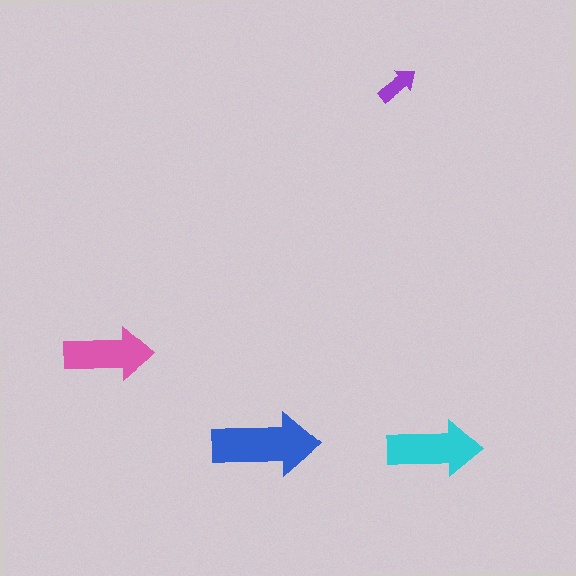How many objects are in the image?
There are 4 objects in the image.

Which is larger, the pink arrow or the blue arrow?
The blue one.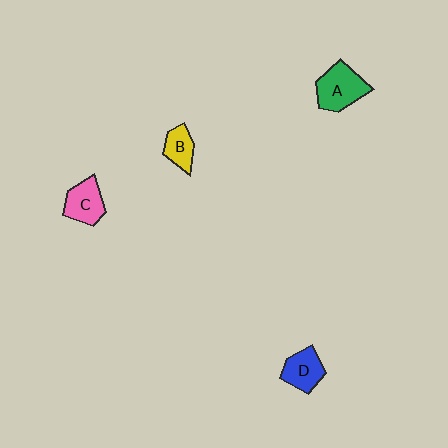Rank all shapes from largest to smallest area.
From largest to smallest: A (green), C (pink), D (blue), B (yellow).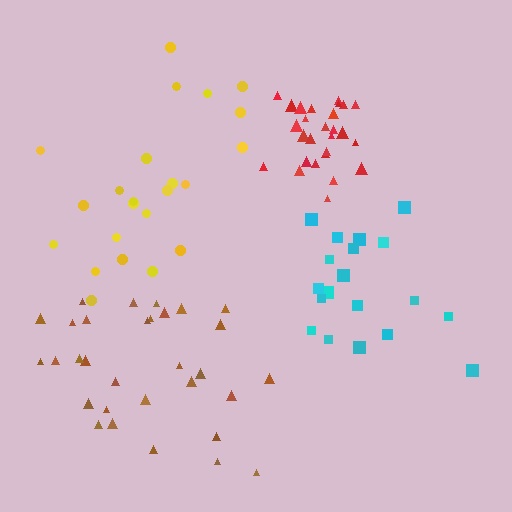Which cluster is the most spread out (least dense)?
Yellow.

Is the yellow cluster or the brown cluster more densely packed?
Brown.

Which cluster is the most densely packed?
Red.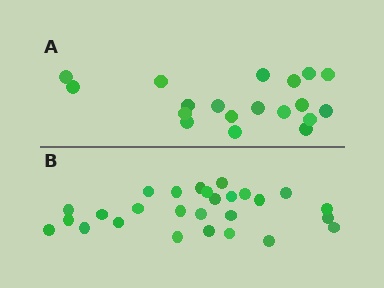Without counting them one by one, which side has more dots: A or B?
Region B (the bottom region) has more dots.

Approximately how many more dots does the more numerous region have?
Region B has roughly 8 or so more dots than region A.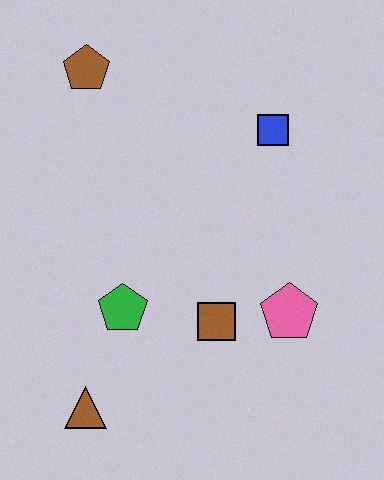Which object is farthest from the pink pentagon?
The brown pentagon is farthest from the pink pentagon.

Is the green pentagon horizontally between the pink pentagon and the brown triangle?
Yes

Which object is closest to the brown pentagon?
The blue square is closest to the brown pentagon.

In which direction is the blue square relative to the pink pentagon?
The blue square is above the pink pentagon.